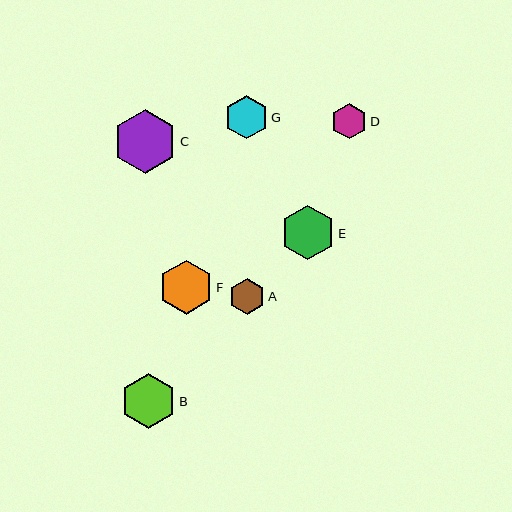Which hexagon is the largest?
Hexagon C is the largest with a size of approximately 64 pixels.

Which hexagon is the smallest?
Hexagon D is the smallest with a size of approximately 35 pixels.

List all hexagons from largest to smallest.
From largest to smallest: C, E, B, F, G, A, D.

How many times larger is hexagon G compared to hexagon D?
Hexagon G is approximately 1.2 times the size of hexagon D.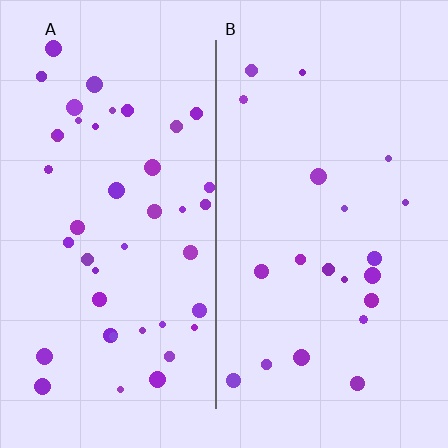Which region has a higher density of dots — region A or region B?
A (the left).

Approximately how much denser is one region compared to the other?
Approximately 2.2× — region A over region B.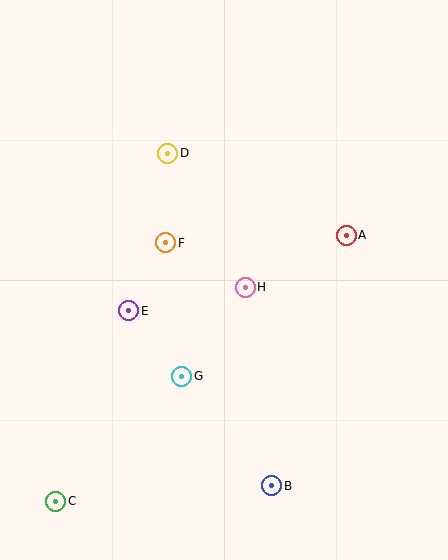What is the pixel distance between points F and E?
The distance between F and E is 78 pixels.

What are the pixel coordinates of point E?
Point E is at (129, 311).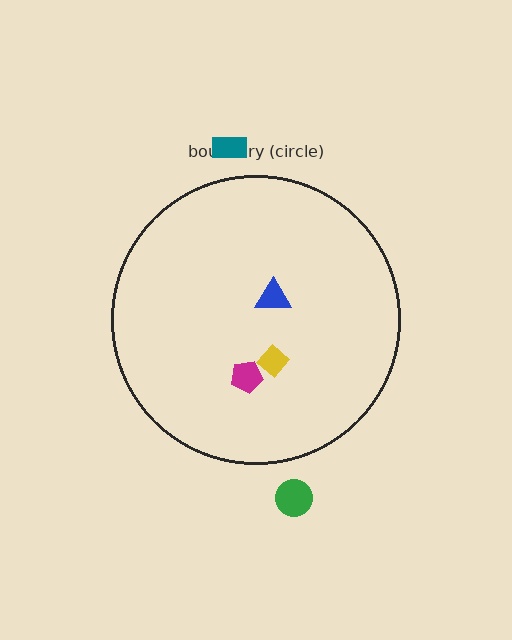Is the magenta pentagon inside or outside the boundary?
Inside.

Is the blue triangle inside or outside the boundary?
Inside.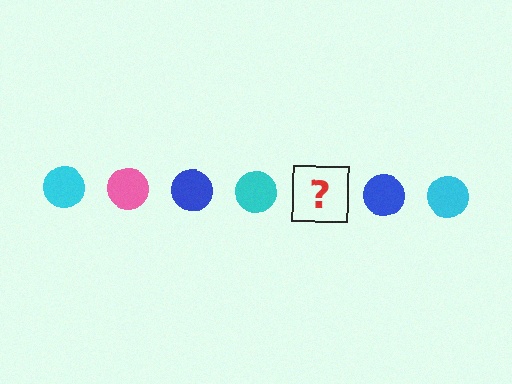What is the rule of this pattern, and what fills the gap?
The rule is that the pattern cycles through cyan, pink, blue circles. The gap should be filled with a pink circle.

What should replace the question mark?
The question mark should be replaced with a pink circle.